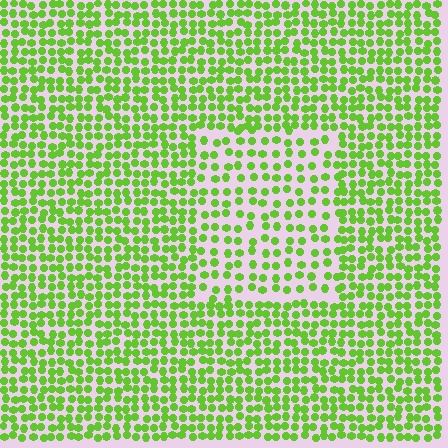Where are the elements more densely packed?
The elements are more densely packed outside the rectangle boundary.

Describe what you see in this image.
The image contains small lime elements arranged at two different densities. A rectangle-shaped region is visible where the elements are less densely packed than the surrounding area.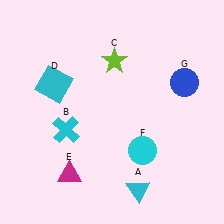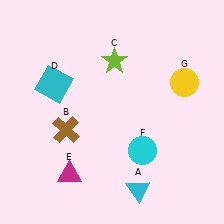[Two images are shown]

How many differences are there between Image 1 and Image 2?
There are 2 differences between the two images.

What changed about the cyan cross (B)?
In Image 1, B is cyan. In Image 2, it changed to brown.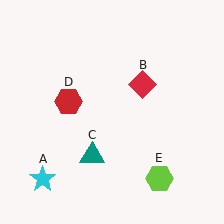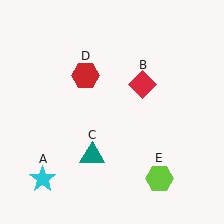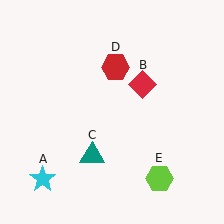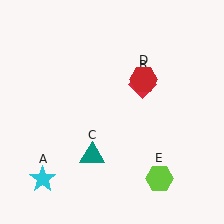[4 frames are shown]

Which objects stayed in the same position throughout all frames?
Cyan star (object A) and red diamond (object B) and teal triangle (object C) and lime hexagon (object E) remained stationary.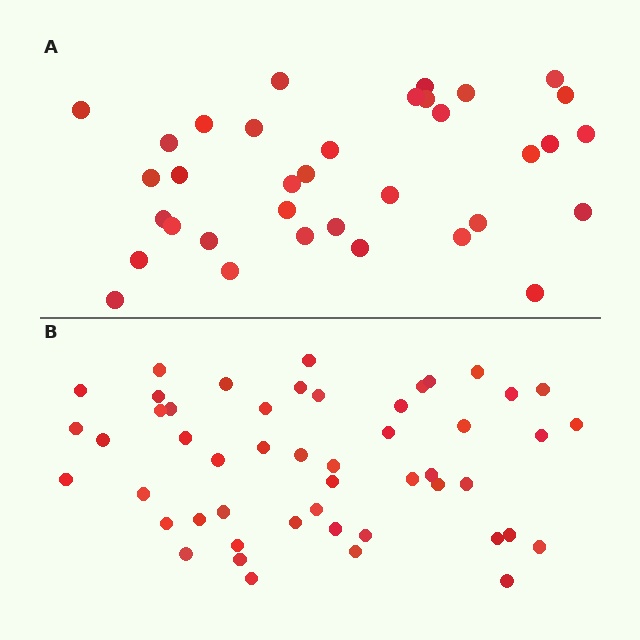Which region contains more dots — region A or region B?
Region B (the bottom region) has more dots.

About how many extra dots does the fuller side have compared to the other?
Region B has approximately 15 more dots than region A.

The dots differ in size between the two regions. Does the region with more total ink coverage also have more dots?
No. Region A has more total ink coverage because its dots are larger, but region B actually contains more individual dots. Total area can be misleading — the number of items is what matters here.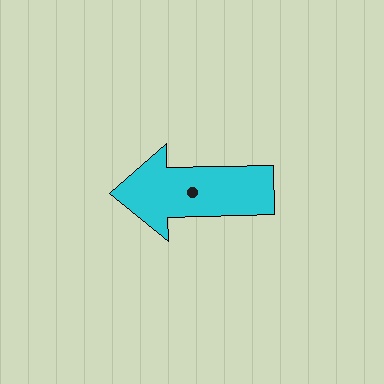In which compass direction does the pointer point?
West.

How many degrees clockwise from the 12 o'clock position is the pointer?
Approximately 269 degrees.